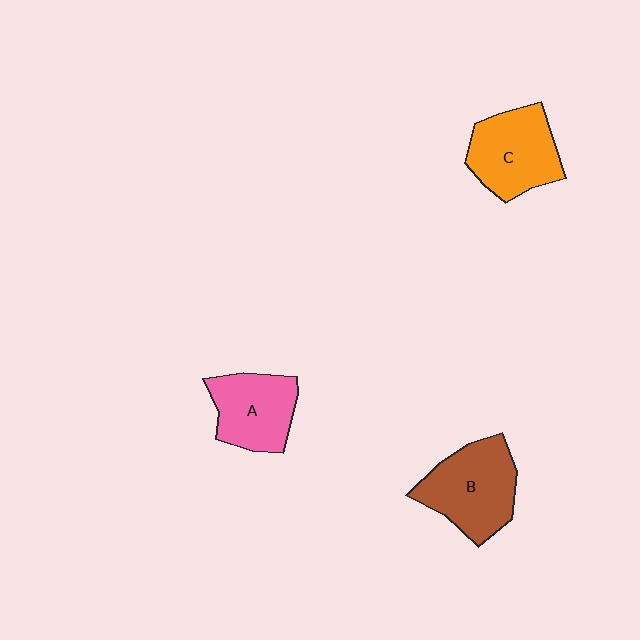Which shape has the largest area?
Shape B (brown).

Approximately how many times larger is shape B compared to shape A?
Approximately 1.2 times.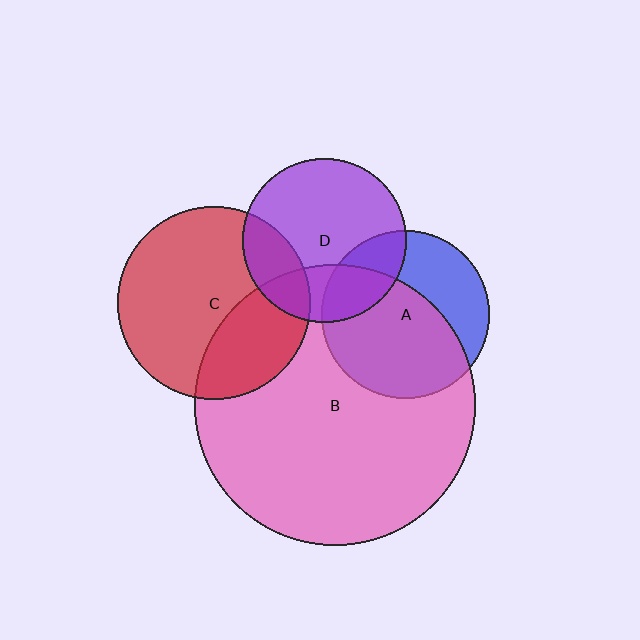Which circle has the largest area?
Circle B (pink).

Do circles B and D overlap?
Yes.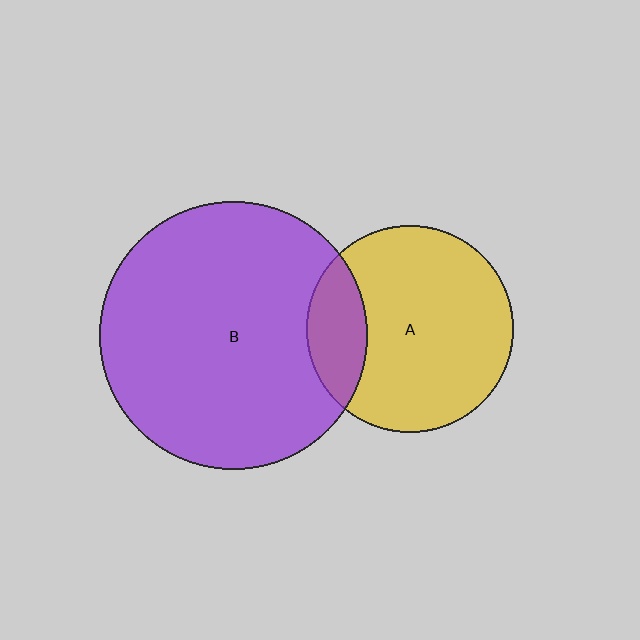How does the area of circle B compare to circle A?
Approximately 1.7 times.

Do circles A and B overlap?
Yes.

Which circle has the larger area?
Circle B (purple).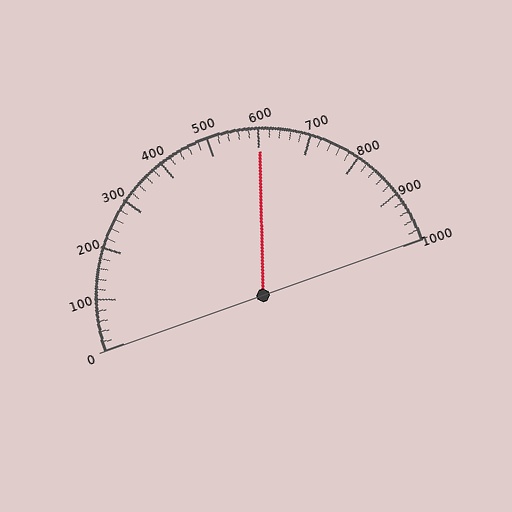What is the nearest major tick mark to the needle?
The nearest major tick mark is 600.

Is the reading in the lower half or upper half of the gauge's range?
The reading is in the upper half of the range (0 to 1000).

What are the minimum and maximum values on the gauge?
The gauge ranges from 0 to 1000.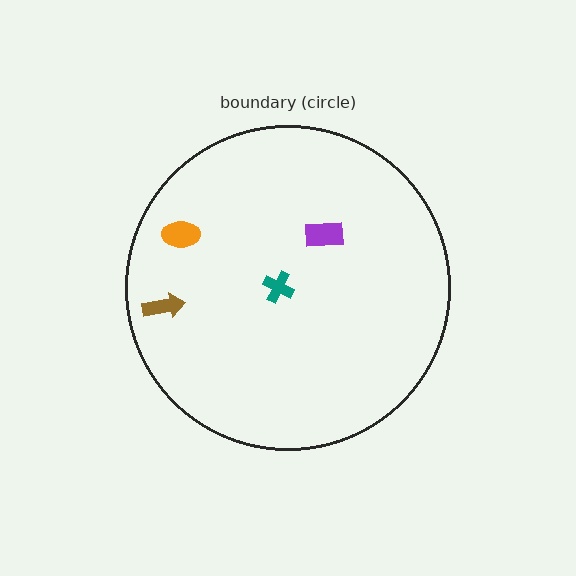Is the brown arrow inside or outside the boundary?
Inside.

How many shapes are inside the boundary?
4 inside, 0 outside.